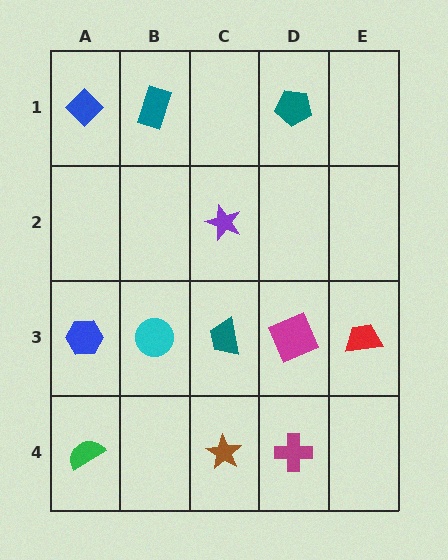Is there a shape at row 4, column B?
No, that cell is empty.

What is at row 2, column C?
A purple star.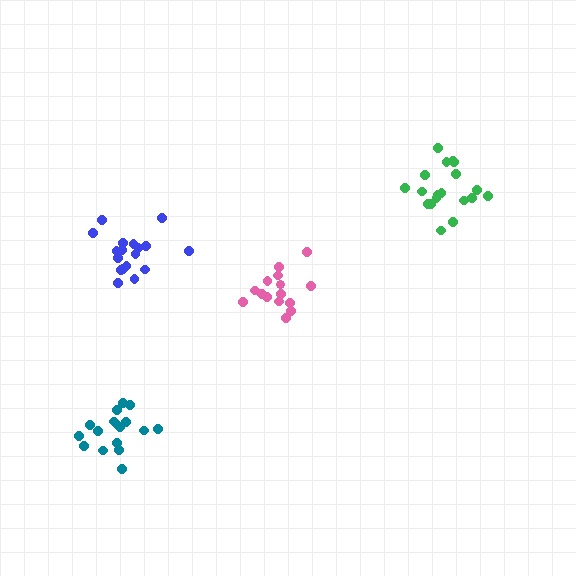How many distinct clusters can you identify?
There are 4 distinct clusters.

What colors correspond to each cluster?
The clusters are colored: green, teal, pink, blue.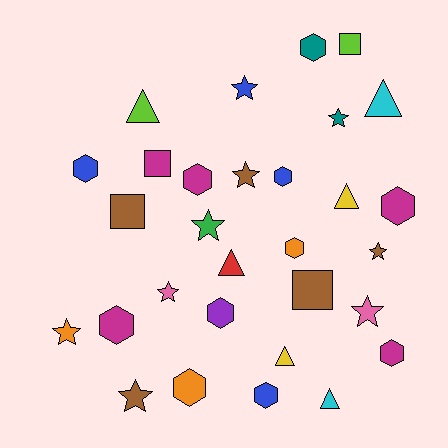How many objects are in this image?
There are 30 objects.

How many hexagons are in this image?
There are 11 hexagons.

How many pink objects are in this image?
There are 2 pink objects.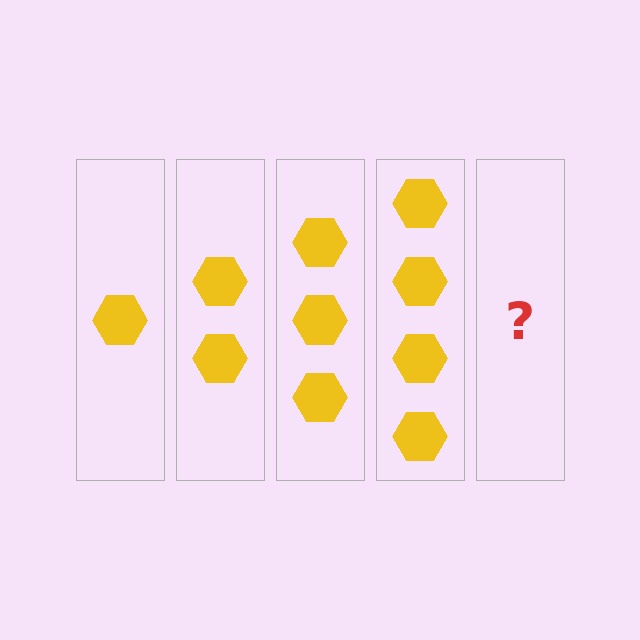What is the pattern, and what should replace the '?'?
The pattern is that each step adds one more hexagon. The '?' should be 5 hexagons.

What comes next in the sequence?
The next element should be 5 hexagons.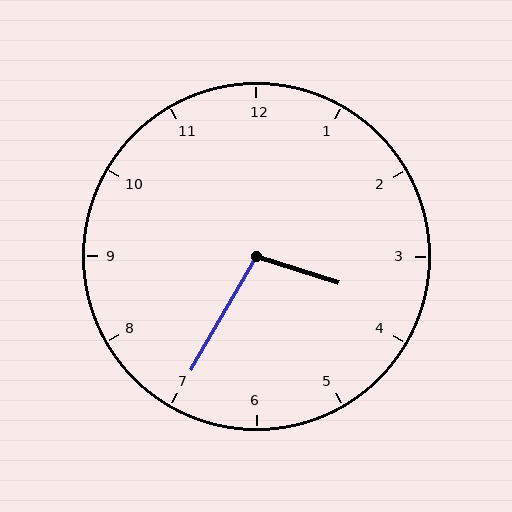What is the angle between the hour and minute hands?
Approximately 102 degrees.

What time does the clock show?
3:35.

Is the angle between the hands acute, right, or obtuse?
It is obtuse.